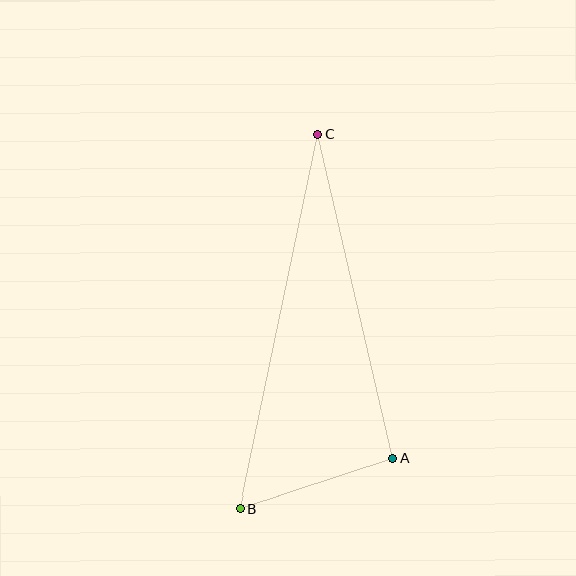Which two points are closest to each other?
Points A and B are closest to each other.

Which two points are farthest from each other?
Points B and C are farthest from each other.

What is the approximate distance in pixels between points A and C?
The distance between A and C is approximately 333 pixels.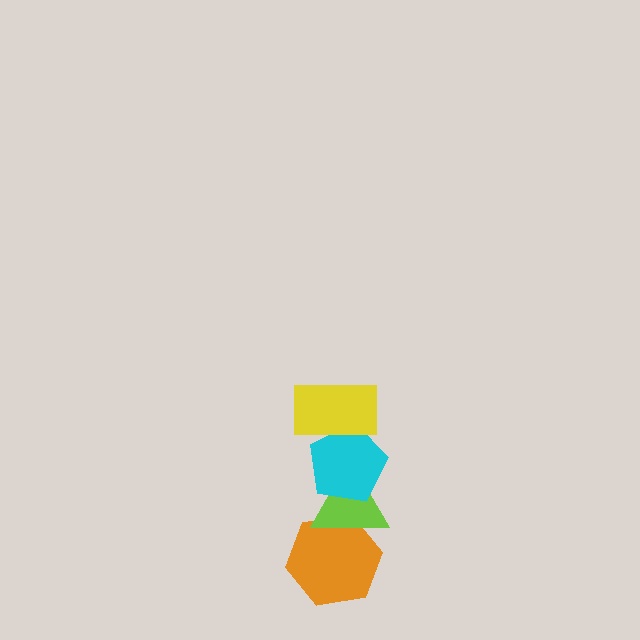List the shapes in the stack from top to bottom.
From top to bottom: the yellow rectangle, the cyan pentagon, the lime triangle, the orange hexagon.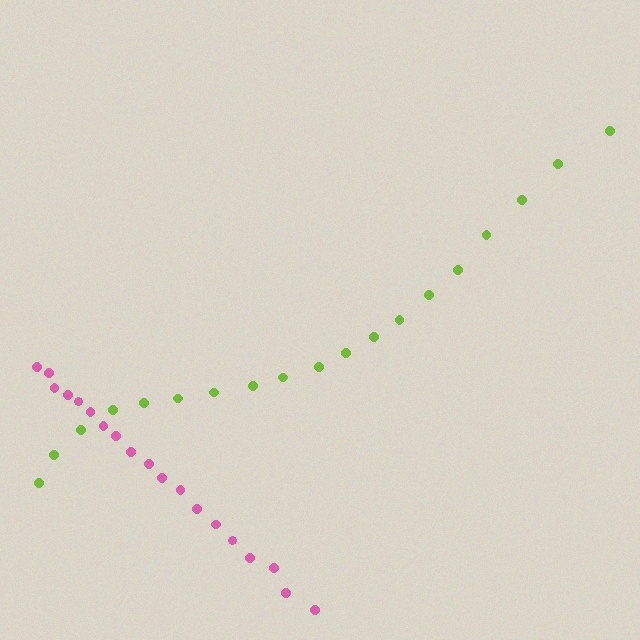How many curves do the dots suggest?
There are 2 distinct paths.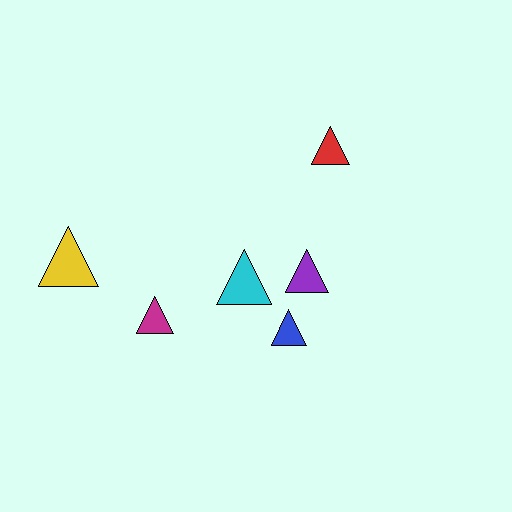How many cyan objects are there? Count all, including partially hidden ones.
There is 1 cyan object.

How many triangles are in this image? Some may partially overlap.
There are 6 triangles.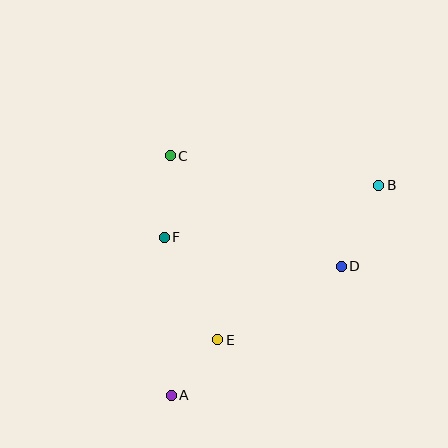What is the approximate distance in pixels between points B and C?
The distance between B and C is approximately 211 pixels.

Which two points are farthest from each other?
Points A and B are farthest from each other.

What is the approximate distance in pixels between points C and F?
The distance between C and F is approximately 82 pixels.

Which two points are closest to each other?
Points A and E are closest to each other.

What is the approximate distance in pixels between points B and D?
The distance between B and D is approximately 89 pixels.